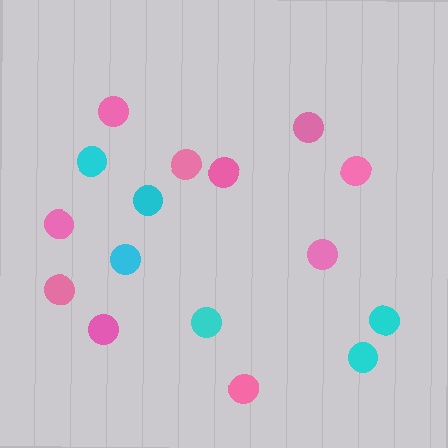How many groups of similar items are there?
There are 2 groups: one group of cyan circles (6) and one group of pink circles (10).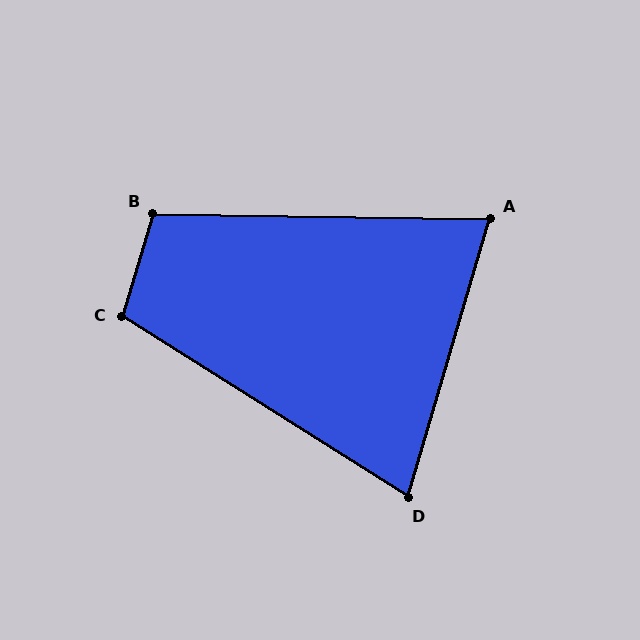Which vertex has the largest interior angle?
B, at approximately 106 degrees.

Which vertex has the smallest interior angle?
D, at approximately 74 degrees.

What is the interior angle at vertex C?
Approximately 106 degrees (obtuse).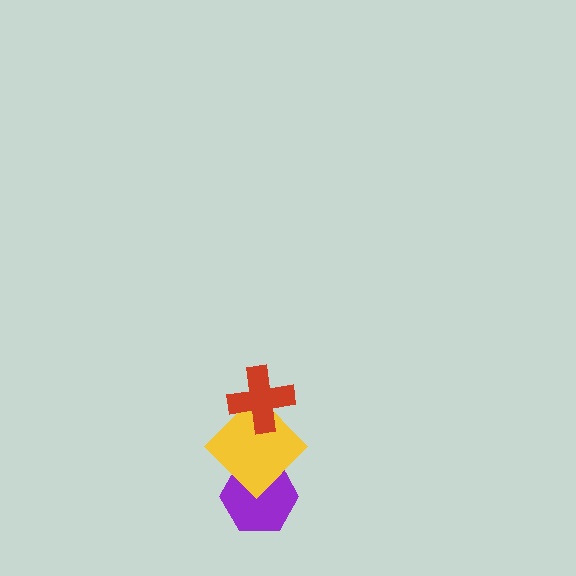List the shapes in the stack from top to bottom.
From top to bottom: the red cross, the yellow diamond, the purple hexagon.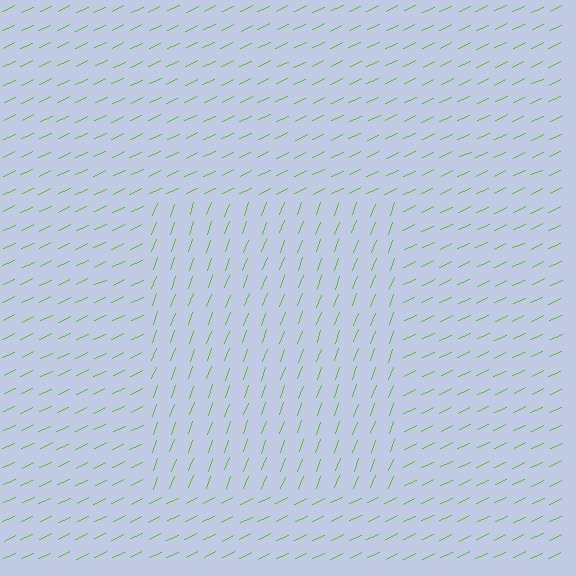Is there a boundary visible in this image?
Yes, there is a texture boundary formed by a change in line orientation.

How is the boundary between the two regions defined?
The boundary is defined purely by a change in line orientation (approximately 45 degrees difference). All lines are the same color and thickness.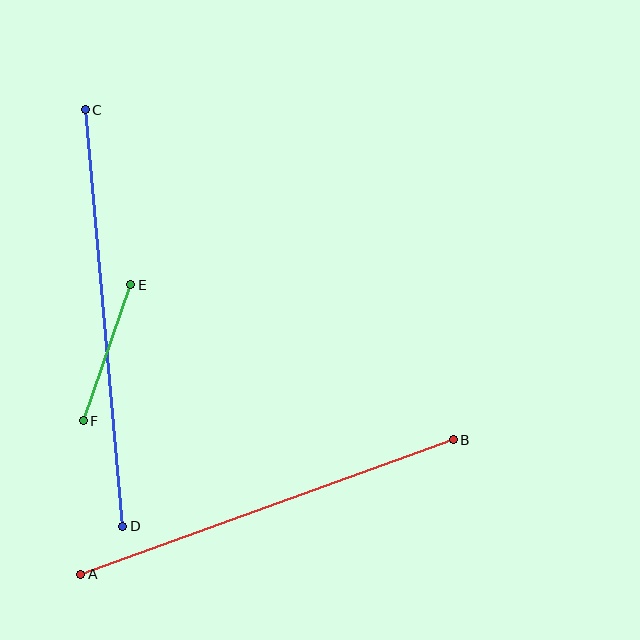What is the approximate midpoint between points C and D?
The midpoint is at approximately (104, 318) pixels.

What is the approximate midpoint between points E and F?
The midpoint is at approximately (107, 353) pixels.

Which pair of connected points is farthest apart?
Points C and D are farthest apart.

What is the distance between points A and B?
The distance is approximately 396 pixels.